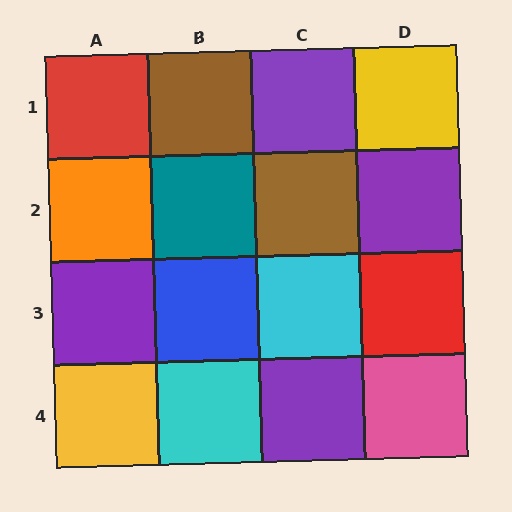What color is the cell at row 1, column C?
Purple.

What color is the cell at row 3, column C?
Cyan.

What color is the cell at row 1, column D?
Yellow.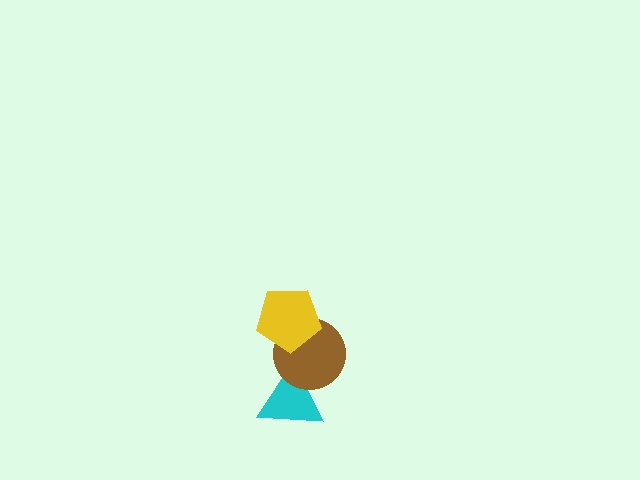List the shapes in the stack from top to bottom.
From top to bottom: the yellow pentagon, the brown circle, the cyan triangle.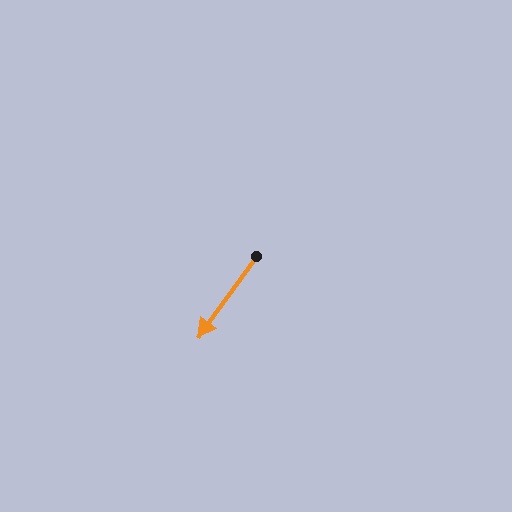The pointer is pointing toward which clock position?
Roughly 7 o'clock.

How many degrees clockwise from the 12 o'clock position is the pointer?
Approximately 216 degrees.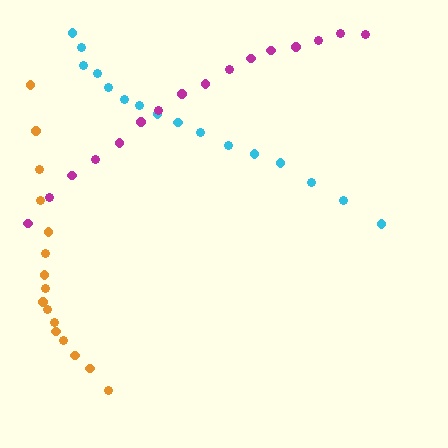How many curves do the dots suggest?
There are 3 distinct paths.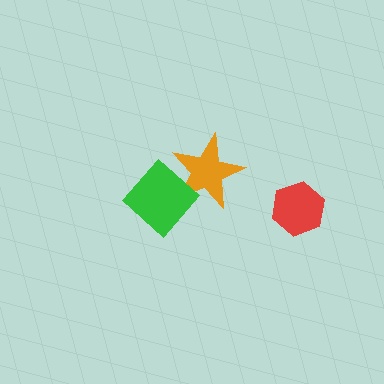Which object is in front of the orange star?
The green diamond is in front of the orange star.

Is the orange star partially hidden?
Yes, it is partially covered by another shape.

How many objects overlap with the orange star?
1 object overlaps with the orange star.